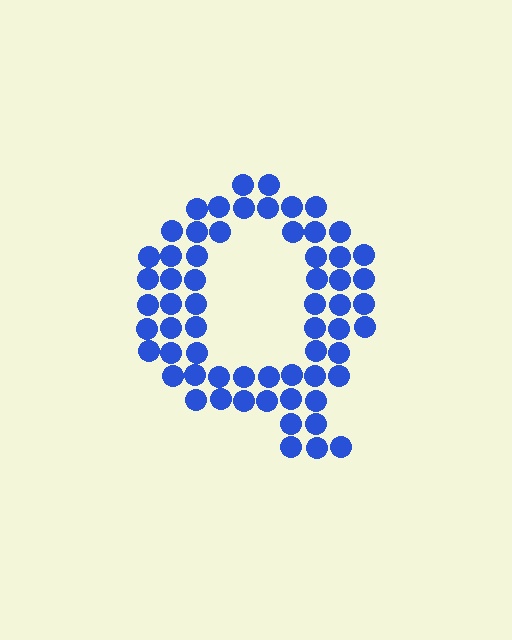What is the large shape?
The large shape is the letter Q.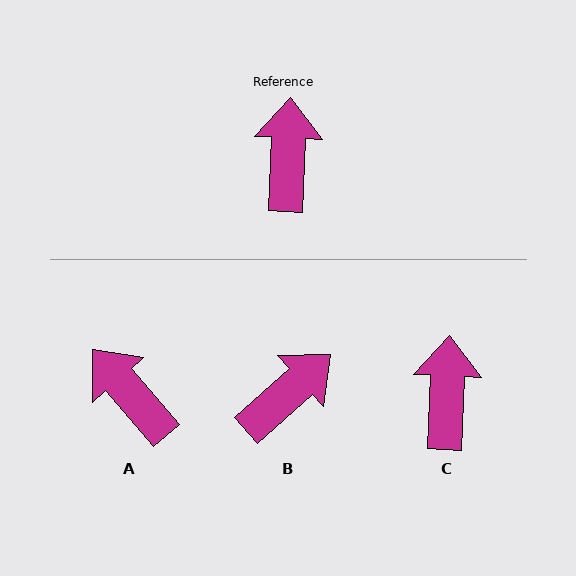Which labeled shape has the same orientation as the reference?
C.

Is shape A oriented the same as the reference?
No, it is off by about 43 degrees.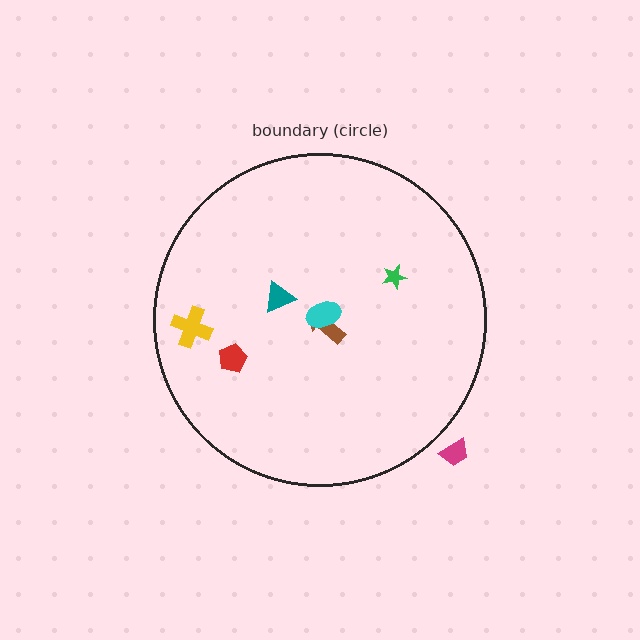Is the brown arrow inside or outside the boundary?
Inside.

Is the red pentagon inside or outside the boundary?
Inside.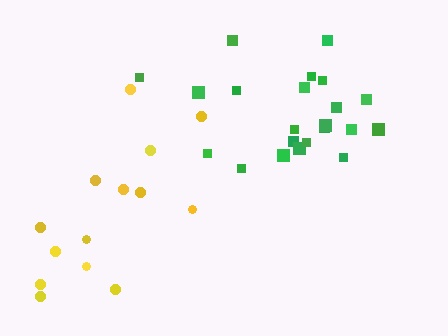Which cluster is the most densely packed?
Green.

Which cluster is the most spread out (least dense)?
Yellow.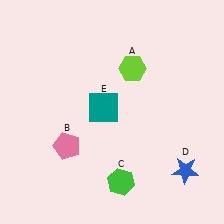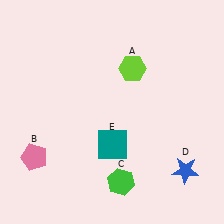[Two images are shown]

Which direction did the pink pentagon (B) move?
The pink pentagon (B) moved left.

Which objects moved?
The objects that moved are: the pink pentagon (B), the teal square (E).